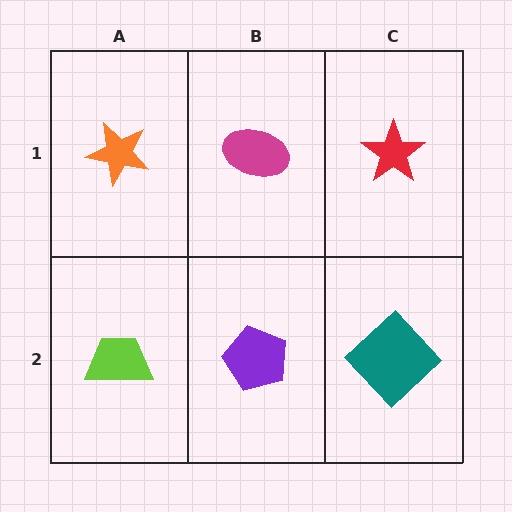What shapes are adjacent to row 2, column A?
An orange star (row 1, column A), a purple pentagon (row 2, column B).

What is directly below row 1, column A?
A lime trapezoid.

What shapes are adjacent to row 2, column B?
A magenta ellipse (row 1, column B), a lime trapezoid (row 2, column A), a teal diamond (row 2, column C).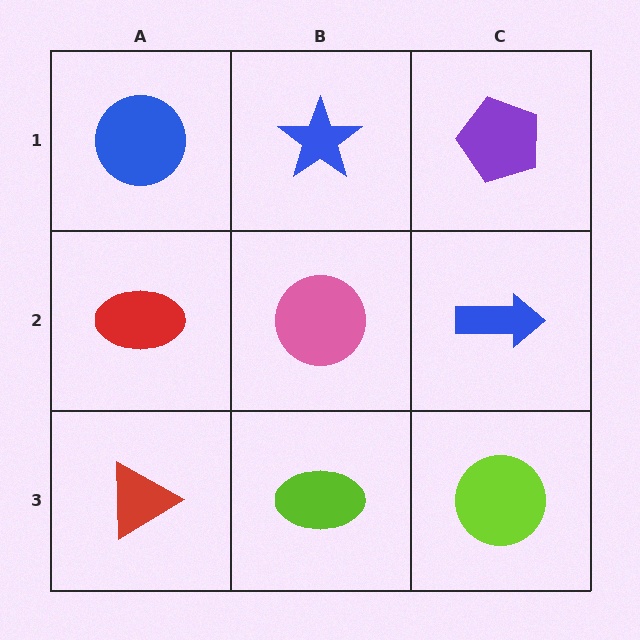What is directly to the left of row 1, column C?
A blue star.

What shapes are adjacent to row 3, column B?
A pink circle (row 2, column B), a red triangle (row 3, column A), a lime circle (row 3, column C).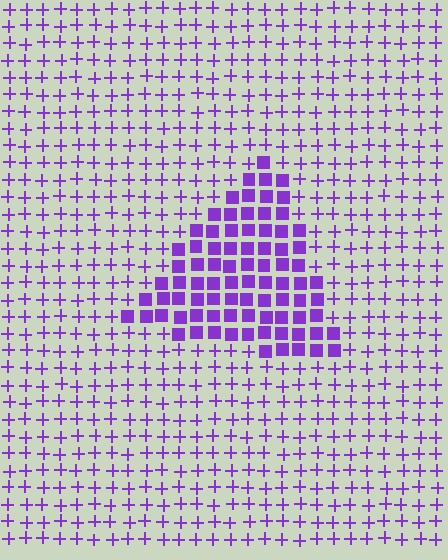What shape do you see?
I see a triangle.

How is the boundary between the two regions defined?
The boundary is defined by a change in element shape: squares inside vs. plus signs outside. All elements share the same color and spacing.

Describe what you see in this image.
The image is filled with small purple elements arranged in a uniform grid. A triangle-shaped region contains squares, while the surrounding area contains plus signs. The boundary is defined purely by the change in element shape.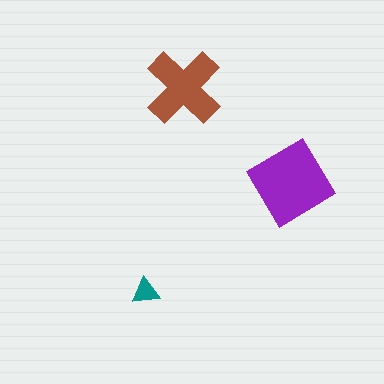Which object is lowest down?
The teal triangle is bottommost.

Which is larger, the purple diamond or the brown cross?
The purple diamond.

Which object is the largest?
The purple diamond.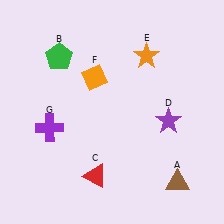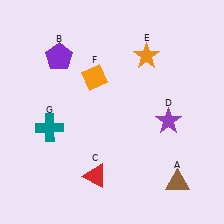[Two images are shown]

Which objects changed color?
B changed from green to purple. G changed from purple to teal.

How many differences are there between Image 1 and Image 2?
There are 2 differences between the two images.